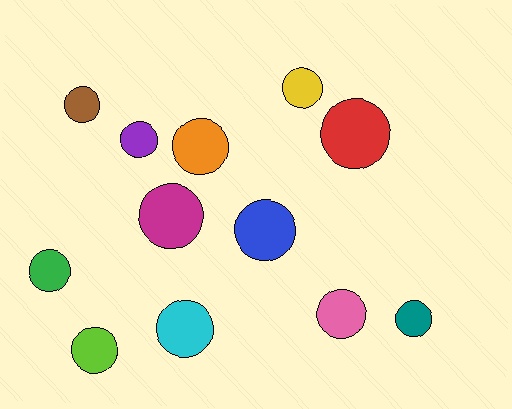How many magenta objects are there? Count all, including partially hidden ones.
There is 1 magenta object.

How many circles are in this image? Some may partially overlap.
There are 12 circles.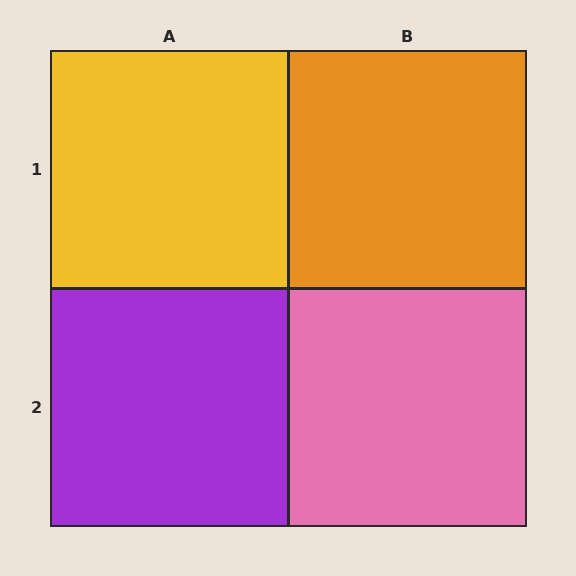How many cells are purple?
1 cell is purple.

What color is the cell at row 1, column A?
Yellow.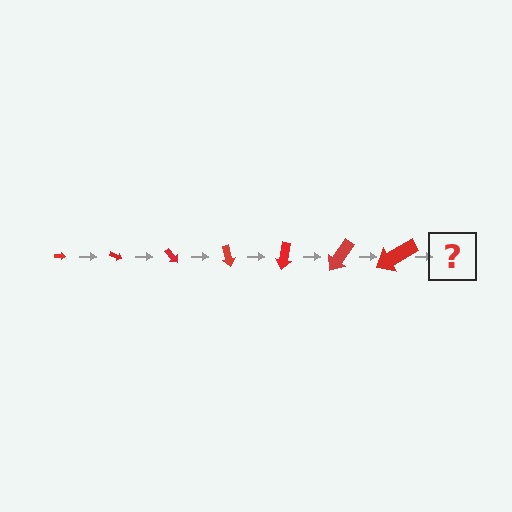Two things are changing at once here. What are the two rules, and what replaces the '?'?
The two rules are that the arrow grows larger each step and it rotates 25 degrees each step. The '?' should be an arrow, larger than the previous one and rotated 175 degrees from the start.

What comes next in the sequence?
The next element should be an arrow, larger than the previous one and rotated 175 degrees from the start.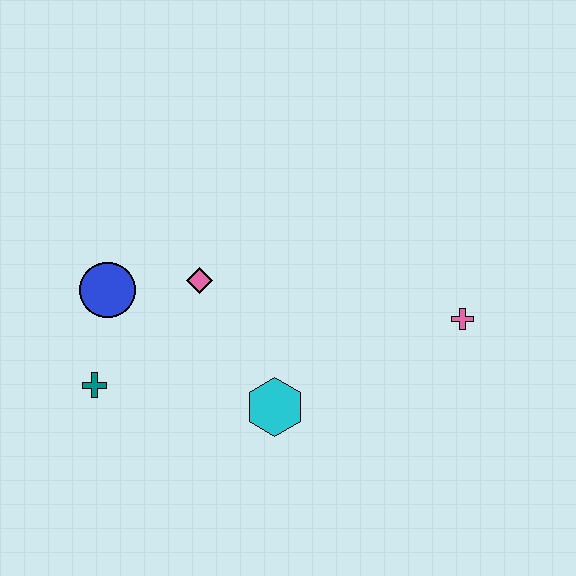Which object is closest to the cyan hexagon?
The pink diamond is closest to the cyan hexagon.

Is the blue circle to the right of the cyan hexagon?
No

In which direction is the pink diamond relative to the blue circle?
The pink diamond is to the right of the blue circle.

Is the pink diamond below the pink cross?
No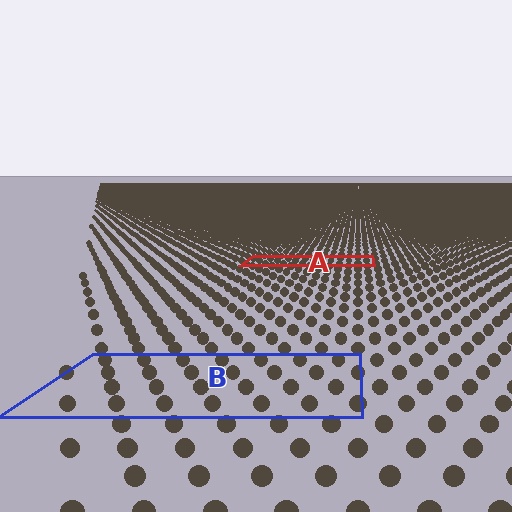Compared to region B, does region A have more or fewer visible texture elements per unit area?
Region A has more texture elements per unit area — they are packed more densely because it is farther away.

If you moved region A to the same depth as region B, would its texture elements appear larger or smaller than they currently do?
They would appear larger. At a closer depth, the same texture elements are projected at a bigger on-screen size.